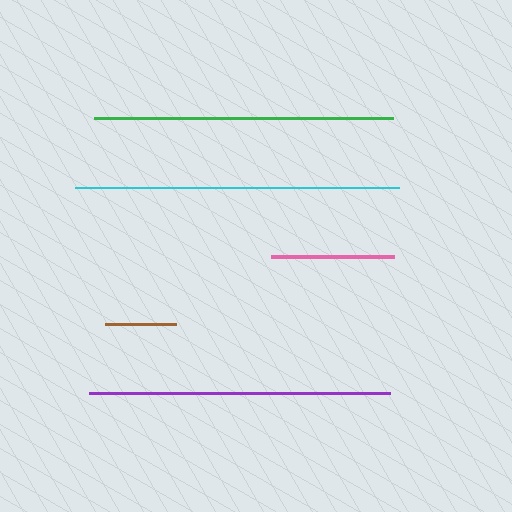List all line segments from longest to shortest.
From longest to shortest: cyan, purple, green, pink, brown.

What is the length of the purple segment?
The purple segment is approximately 301 pixels long.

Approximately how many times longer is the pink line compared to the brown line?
The pink line is approximately 1.7 times the length of the brown line.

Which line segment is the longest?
The cyan line is the longest at approximately 324 pixels.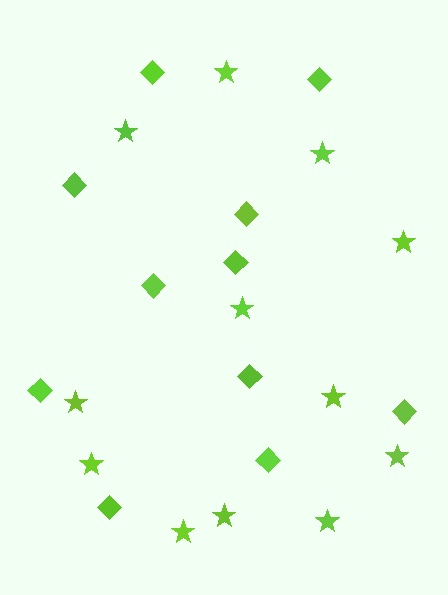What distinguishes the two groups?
There are 2 groups: one group of stars (12) and one group of diamonds (11).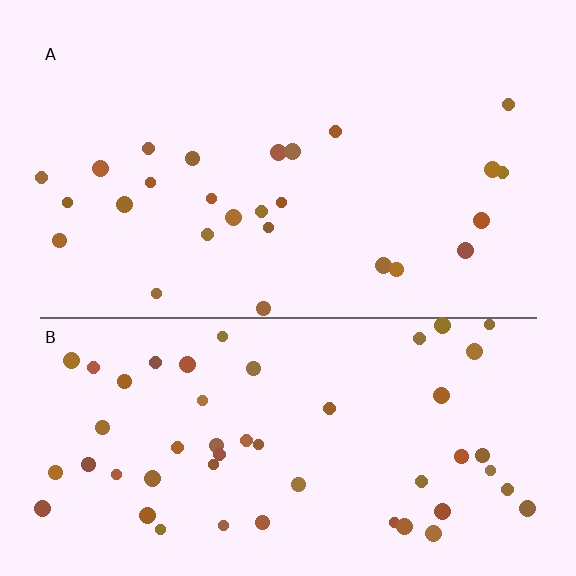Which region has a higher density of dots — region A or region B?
B (the bottom).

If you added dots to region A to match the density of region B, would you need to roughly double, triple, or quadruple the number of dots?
Approximately double.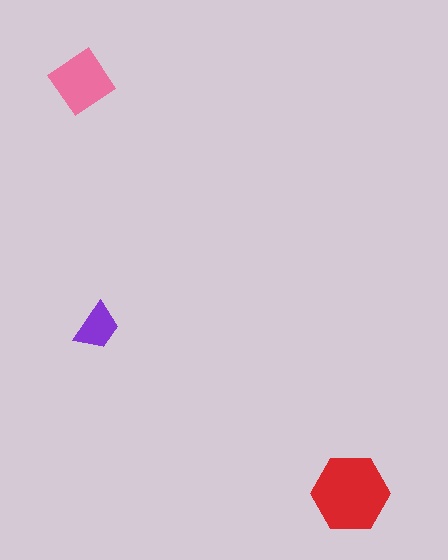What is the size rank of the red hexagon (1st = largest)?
1st.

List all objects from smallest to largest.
The purple trapezoid, the pink diamond, the red hexagon.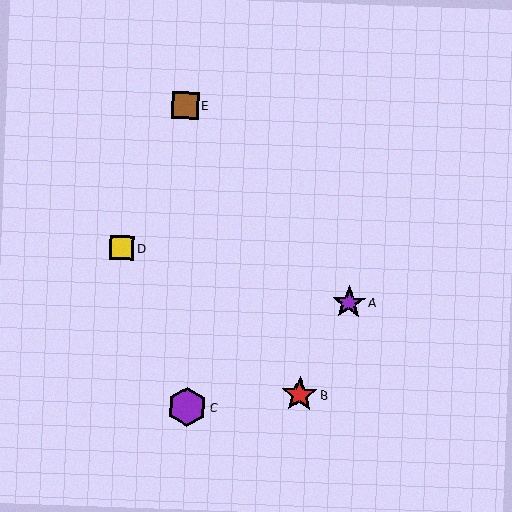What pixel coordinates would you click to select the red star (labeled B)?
Click at (299, 394) to select the red star B.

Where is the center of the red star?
The center of the red star is at (299, 394).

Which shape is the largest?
The purple hexagon (labeled C) is the largest.